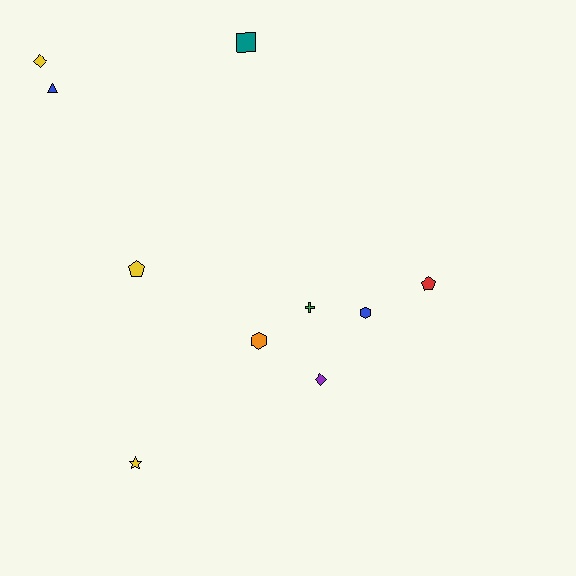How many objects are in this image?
There are 10 objects.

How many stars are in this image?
There is 1 star.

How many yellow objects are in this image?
There are 3 yellow objects.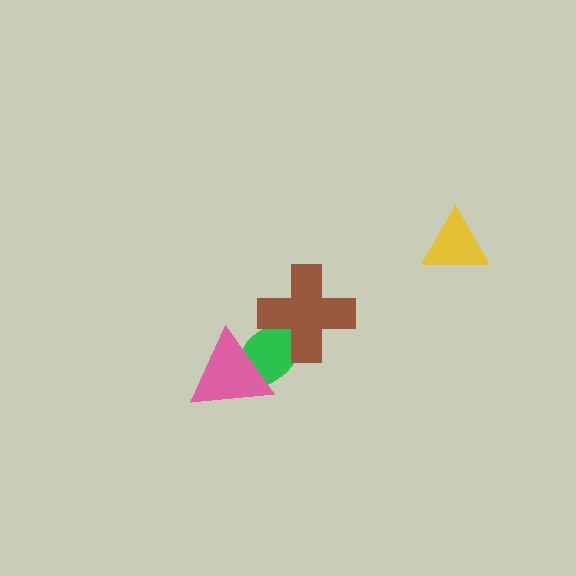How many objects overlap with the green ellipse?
2 objects overlap with the green ellipse.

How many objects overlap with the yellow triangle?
0 objects overlap with the yellow triangle.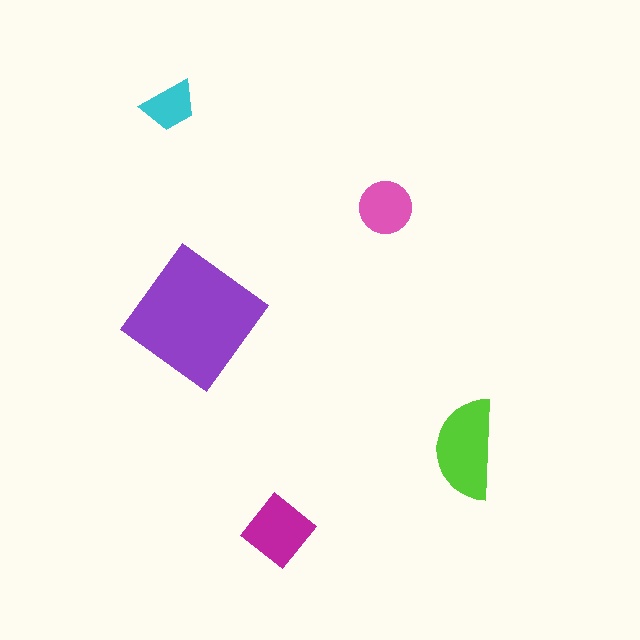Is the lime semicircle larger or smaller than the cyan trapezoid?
Larger.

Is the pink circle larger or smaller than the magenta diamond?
Smaller.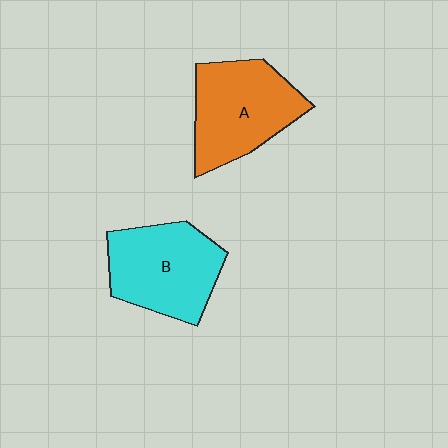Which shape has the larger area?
Shape A (orange).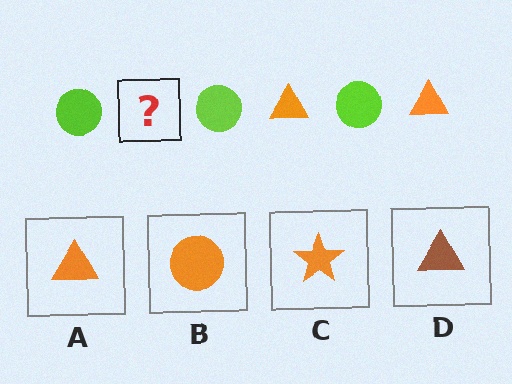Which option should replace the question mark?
Option A.